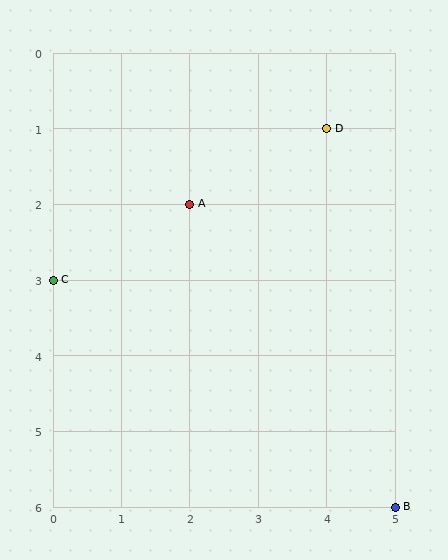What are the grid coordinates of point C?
Point C is at grid coordinates (0, 3).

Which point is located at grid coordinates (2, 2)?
Point A is at (2, 2).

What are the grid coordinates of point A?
Point A is at grid coordinates (2, 2).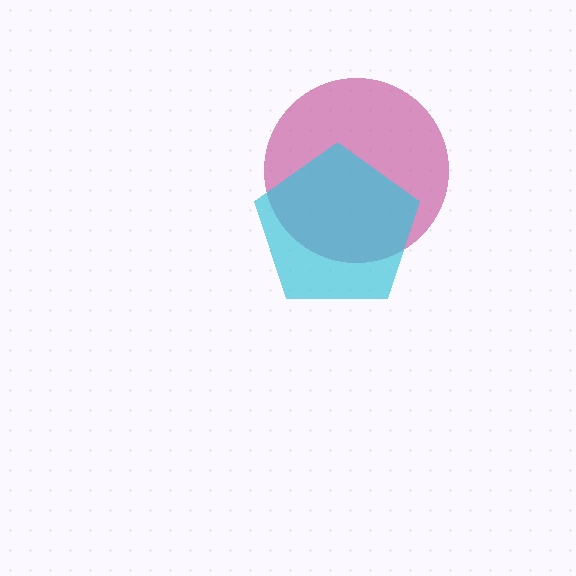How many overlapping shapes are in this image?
There are 2 overlapping shapes in the image.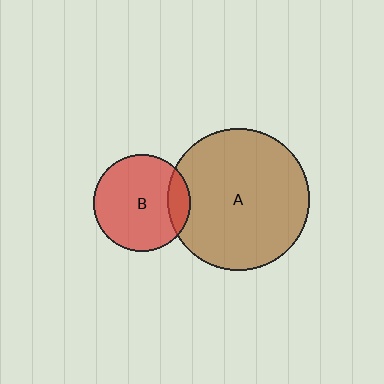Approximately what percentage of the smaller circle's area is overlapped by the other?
Approximately 15%.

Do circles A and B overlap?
Yes.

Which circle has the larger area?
Circle A (brown).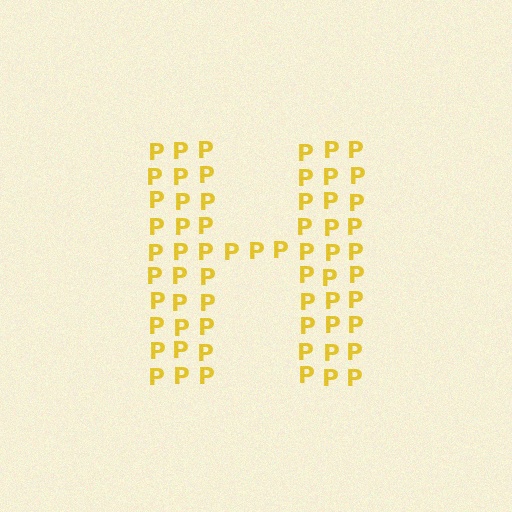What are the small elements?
The small elements are letter P's.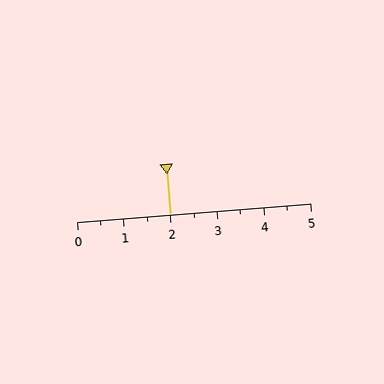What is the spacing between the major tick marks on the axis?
The major ticks are spaced 1 apart.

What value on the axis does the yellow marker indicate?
The marker indicates approximately 2.